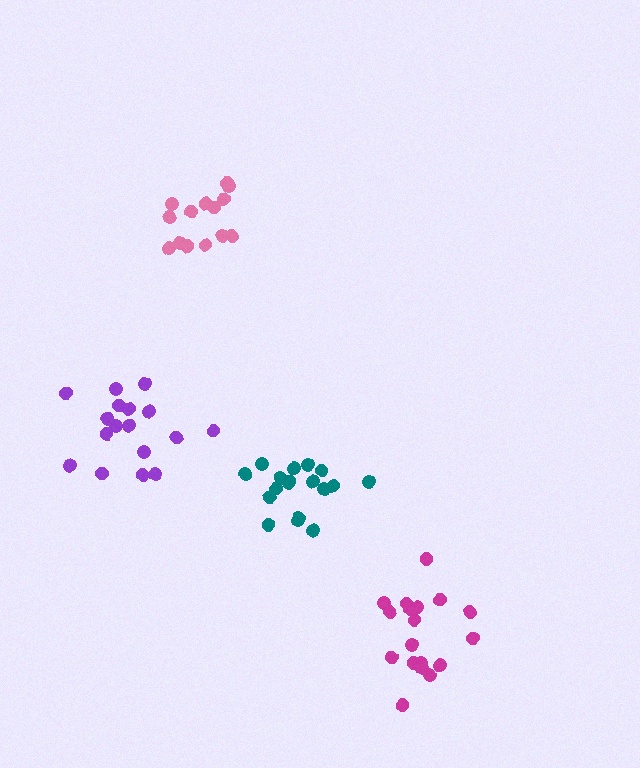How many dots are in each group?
Group 1: 18 dots, Group 2: 17 dots, Group 3: 18 dots, Group 4: 14 dots (67 total).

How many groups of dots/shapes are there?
There are 4 groups.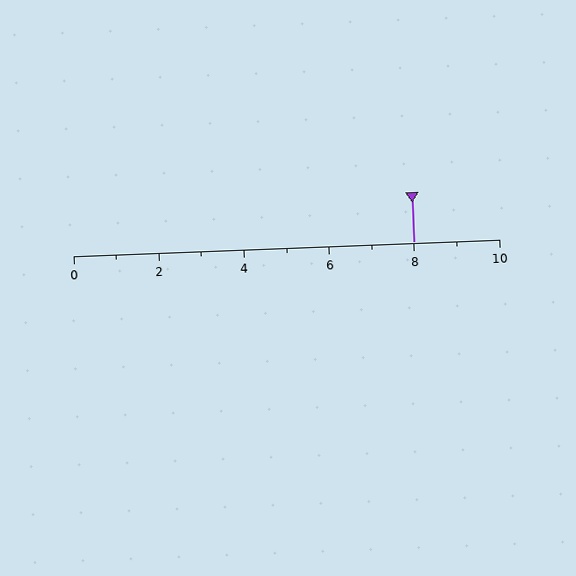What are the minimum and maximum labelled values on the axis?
The axis runs from 0 to 10.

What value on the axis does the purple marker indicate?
The marker indicates approximately 8.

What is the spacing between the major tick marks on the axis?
The major ticks are spaced 2 apart.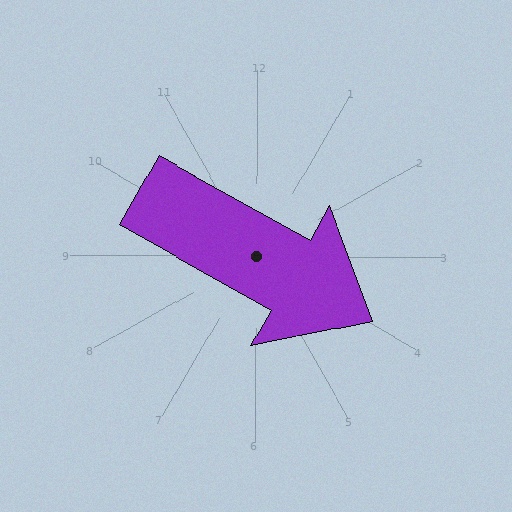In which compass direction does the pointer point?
Southeast.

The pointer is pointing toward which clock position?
Roughly 4 o'clock.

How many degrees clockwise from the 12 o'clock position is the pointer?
Approximately 119 degrees.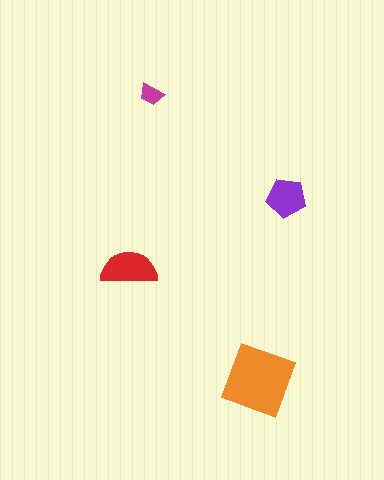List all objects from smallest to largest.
The magenta trapezoid, the purple pentagon, the red semicircle, the orange diamond.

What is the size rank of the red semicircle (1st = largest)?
2nd.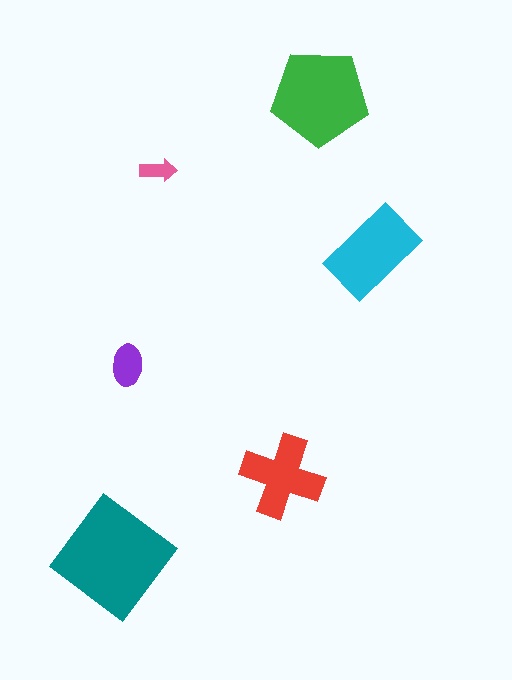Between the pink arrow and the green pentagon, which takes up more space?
The green pentagon.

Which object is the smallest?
The pink arrow.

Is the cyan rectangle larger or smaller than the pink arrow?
Larger.